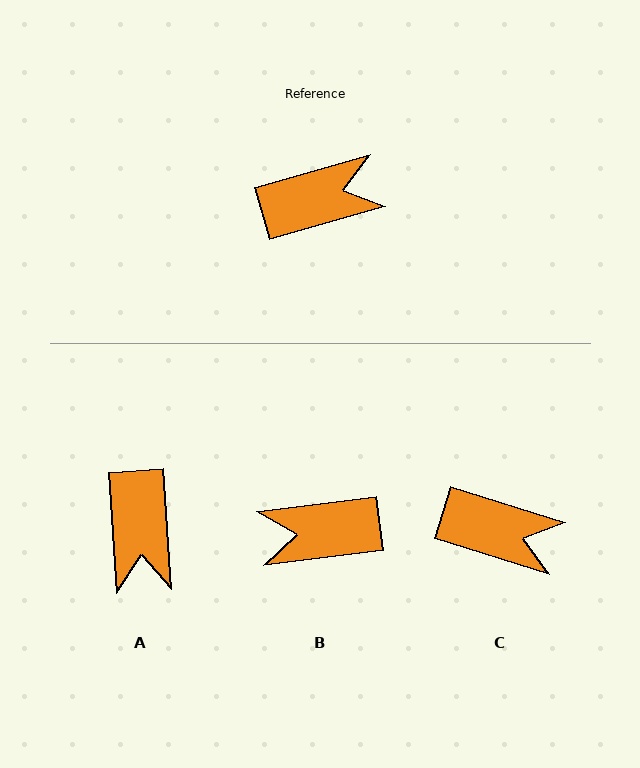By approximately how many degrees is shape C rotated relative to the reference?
Approximately 33 degrees clockwise.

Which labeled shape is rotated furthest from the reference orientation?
B, about 172 degrees away.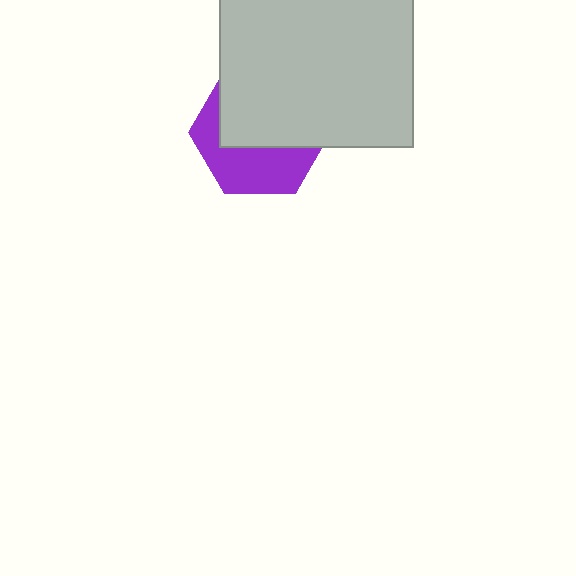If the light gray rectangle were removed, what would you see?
You would see the complete purple hexagon.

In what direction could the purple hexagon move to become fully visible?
The purple hexagon could move down. That would shift it out from behind the light gray rectangle entirely.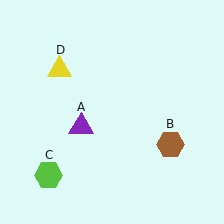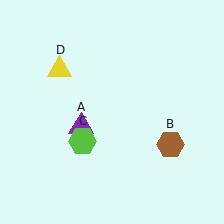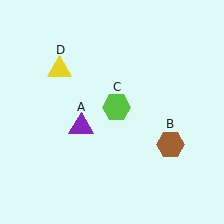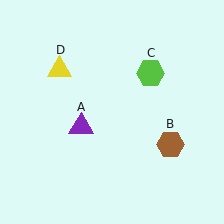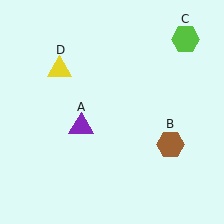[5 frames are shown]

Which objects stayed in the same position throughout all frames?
Purple triangle (object A) and brown hexagon (object B) and yellow triangle (object D) remained stationary.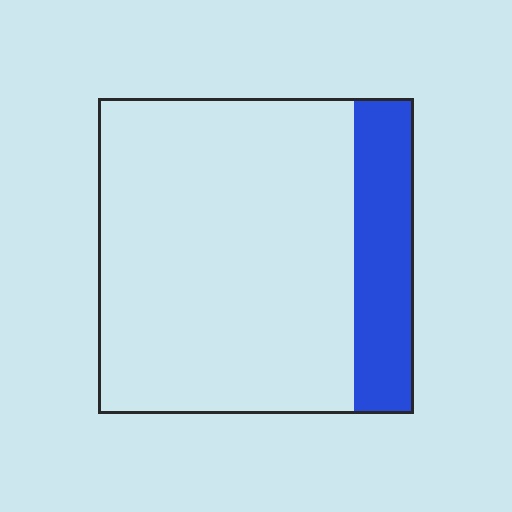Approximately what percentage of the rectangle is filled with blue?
Approximately 20%.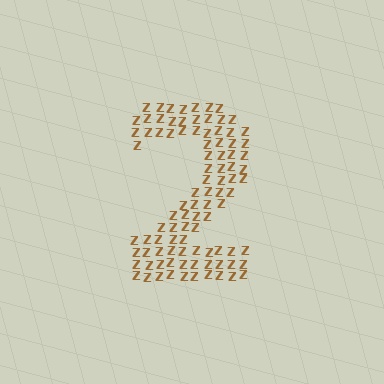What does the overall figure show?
The overall figure shows the digit 2.